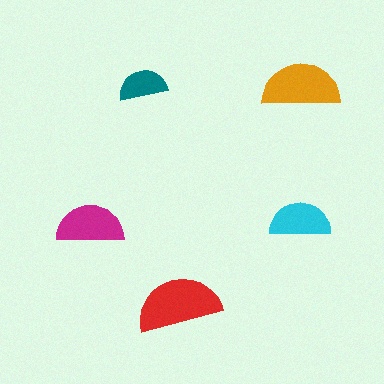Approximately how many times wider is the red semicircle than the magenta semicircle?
About 1.5 times wider.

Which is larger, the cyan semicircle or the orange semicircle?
The orange one.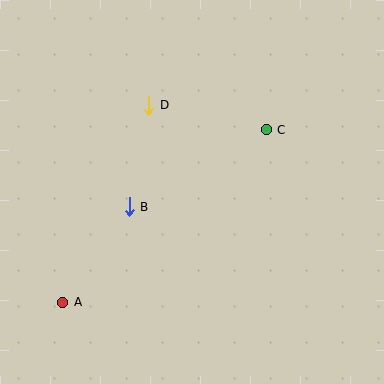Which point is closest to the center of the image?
Point B at (129, 207) is closest to the center.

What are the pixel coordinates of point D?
Point D is at (148, 105).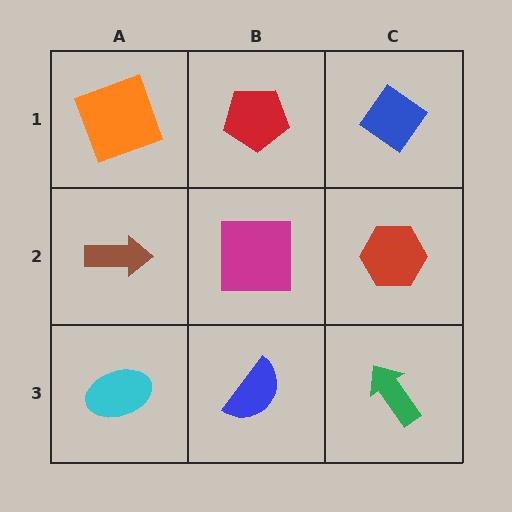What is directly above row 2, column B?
A red pentagon.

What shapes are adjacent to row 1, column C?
A red hexagon (row 2, column C), a red pentagon (row 1, column B).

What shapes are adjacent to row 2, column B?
A red pentagon (row 1, column B), a blue semicircle (row 3, column B), a brown arrow (row 2, column A), a red hexagon (row 2, column C).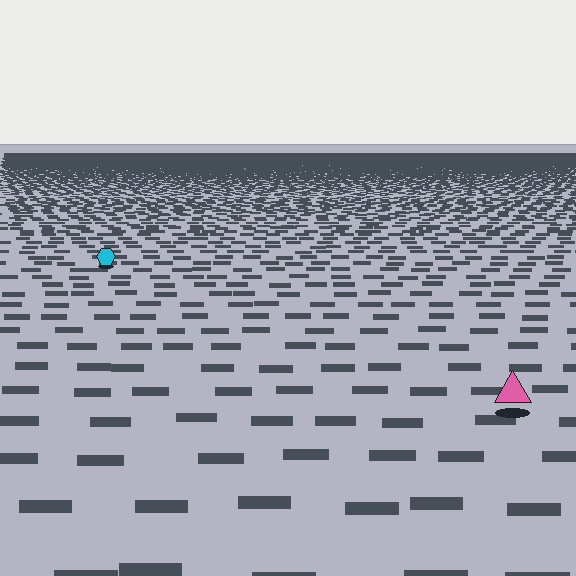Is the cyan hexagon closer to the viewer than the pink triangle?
No. The pink triangle is closer — you can tell from the texture gradient: the ground texture is coarser near it.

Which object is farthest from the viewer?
The cyan hexagon is farthest from the viewer. It appears smaller and the ground texture around it is denser.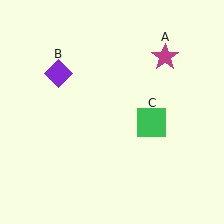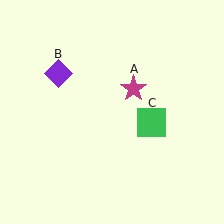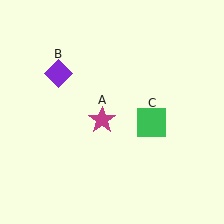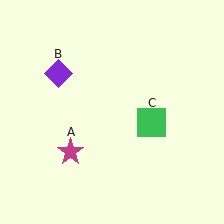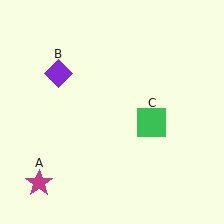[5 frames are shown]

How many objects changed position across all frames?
1 object changed position: magenta star (object A).